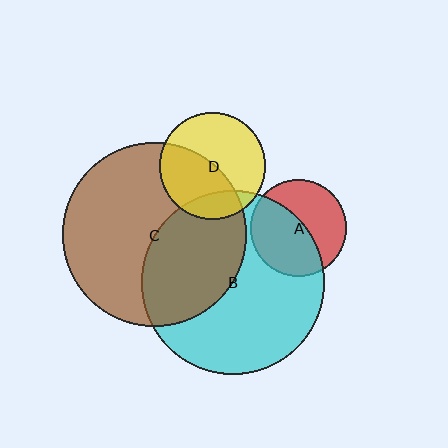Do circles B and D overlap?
Yes.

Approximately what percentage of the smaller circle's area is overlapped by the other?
Approximately 15%.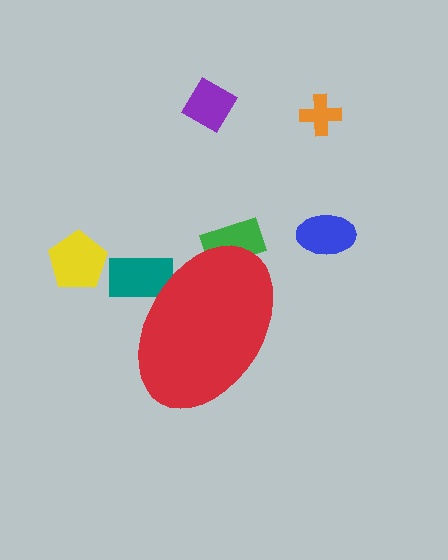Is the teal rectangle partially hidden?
Yes, the teal rectangle is partially hidden behind the red ellipse.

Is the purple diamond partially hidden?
No, the purple diamond is fully visible.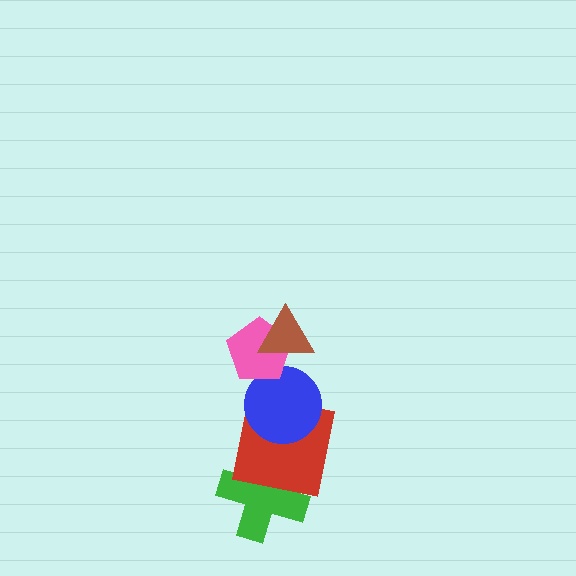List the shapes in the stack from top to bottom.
From top to bottom: the brown triangle, the pink pentagon, the blue circle, the red square, the green cross.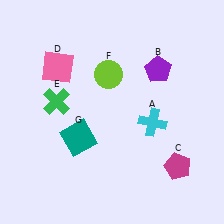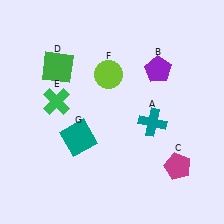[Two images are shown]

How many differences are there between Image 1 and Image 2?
There are 2 differences between the two images.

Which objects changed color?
A changed from cyan to teal. D changed from pink to green.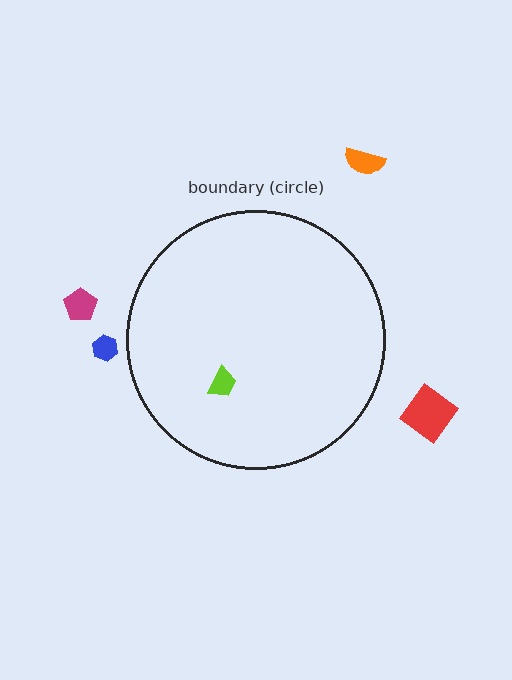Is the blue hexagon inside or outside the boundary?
Outside.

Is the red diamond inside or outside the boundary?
Outside.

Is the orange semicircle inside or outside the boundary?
Outside.